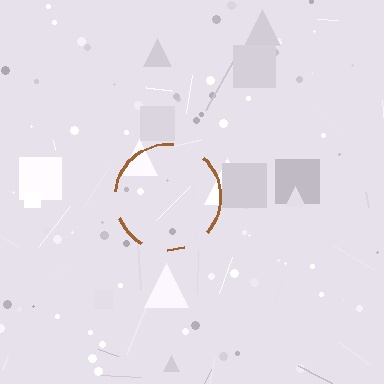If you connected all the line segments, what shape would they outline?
They would outline a circle.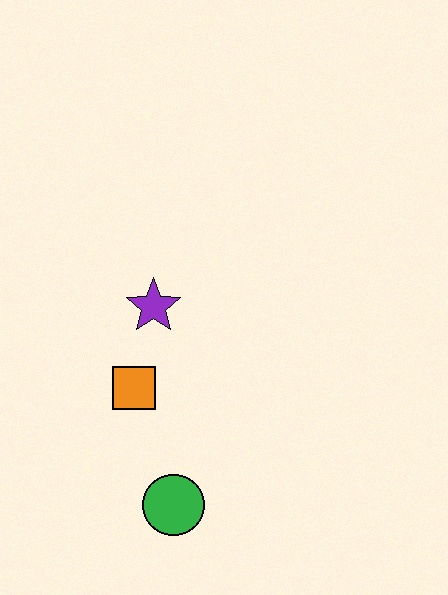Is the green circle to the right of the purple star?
Yes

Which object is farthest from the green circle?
The purple star is farthest from the green circle.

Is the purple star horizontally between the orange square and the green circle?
Yes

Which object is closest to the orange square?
The purple star is closest to the orange square.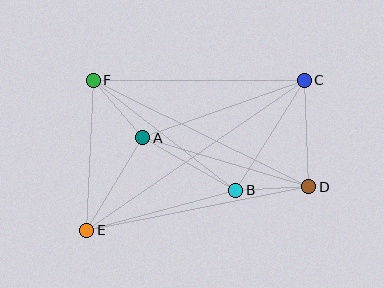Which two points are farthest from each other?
Points C and E are farthest from each other.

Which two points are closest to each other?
Points B and D are closest to each other.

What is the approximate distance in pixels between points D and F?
The distance between D and F is approximately 240 pixels.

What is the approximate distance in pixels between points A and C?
The distance between A and C is approximately 171 pixels.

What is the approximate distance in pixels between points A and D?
The distance between A and D is approximately 173 pixels.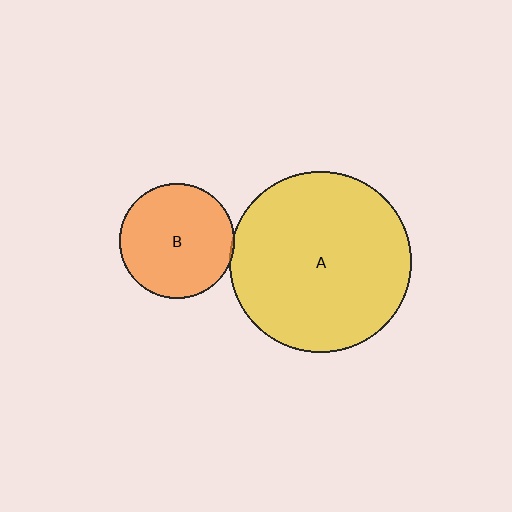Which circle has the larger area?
Circle A (yellow).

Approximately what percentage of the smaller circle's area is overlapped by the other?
Approximately 5%.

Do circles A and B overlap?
Yes.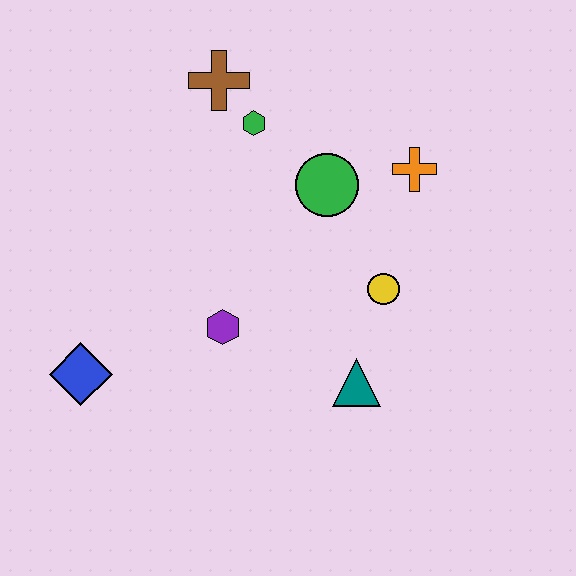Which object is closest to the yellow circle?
The teal triangle is closest to the yellow circle.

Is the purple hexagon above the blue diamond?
Yes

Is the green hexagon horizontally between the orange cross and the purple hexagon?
Yes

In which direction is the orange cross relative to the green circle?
The orange cross is to the right of the green circle.